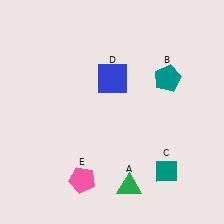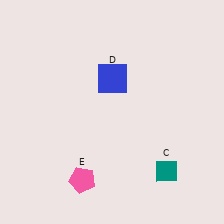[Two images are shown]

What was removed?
The green triangle (A), the teal pentagon (B) were removed in Image 2.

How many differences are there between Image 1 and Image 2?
There are 2 differences between the two images.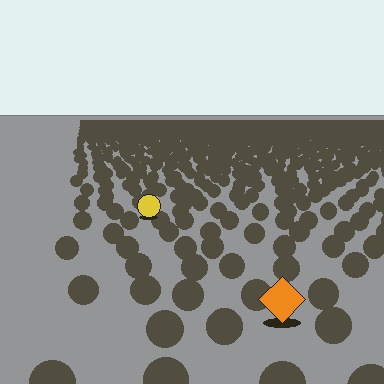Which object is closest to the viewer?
The orange diamond is closest. The texture marks near it are larger and more spread out.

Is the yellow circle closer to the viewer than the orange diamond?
No. The orange diamond is closer — you can tell from the texture gradient: the ground texture is coarser near it.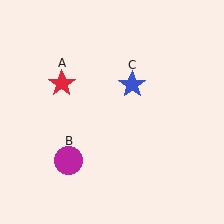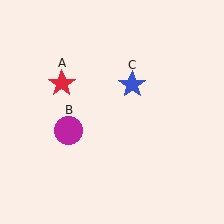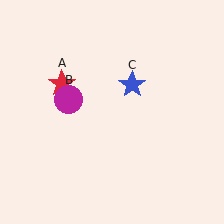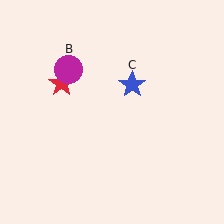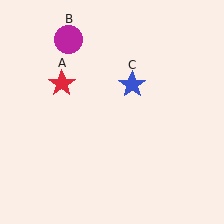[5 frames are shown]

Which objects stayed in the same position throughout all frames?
Red star (object A) and blue star (object C) remained stationary.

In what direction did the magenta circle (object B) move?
The magenta circle (object B) moved up.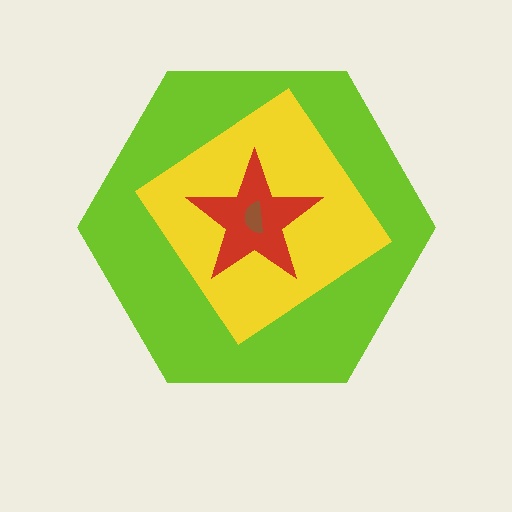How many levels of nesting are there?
4.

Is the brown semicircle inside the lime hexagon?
Yes.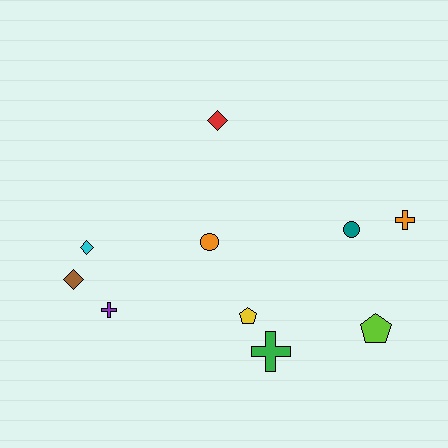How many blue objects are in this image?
There are no blue objects.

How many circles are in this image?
There are 2 circles.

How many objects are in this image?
There are 10 objects.